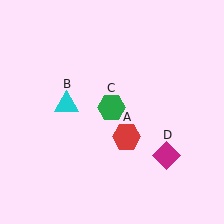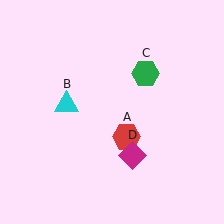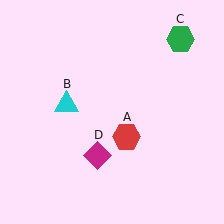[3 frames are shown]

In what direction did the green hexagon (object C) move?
The green hexagon (object C) moved up and to the right.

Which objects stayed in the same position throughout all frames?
Red hexagon (object A) and cyan triangle (object B) remained stationary.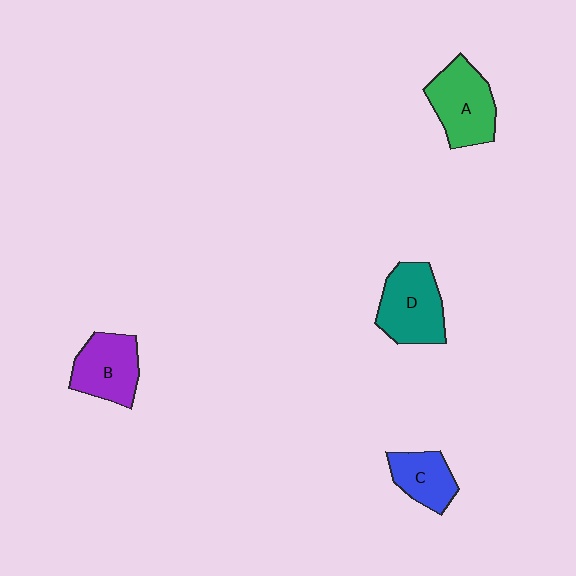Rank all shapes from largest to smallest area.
From largest to smallest: D (teal), A (green), B (purple), C (blue).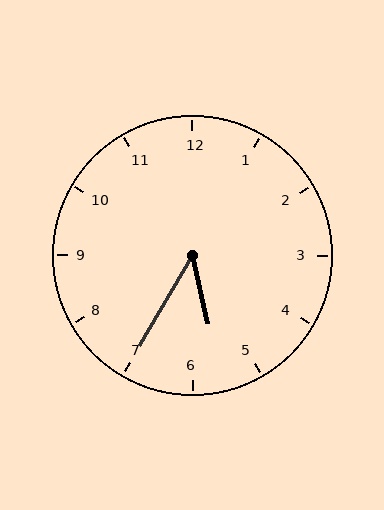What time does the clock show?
5:35.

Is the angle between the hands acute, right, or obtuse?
It is acute.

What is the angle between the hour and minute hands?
Approximately 42 degrees.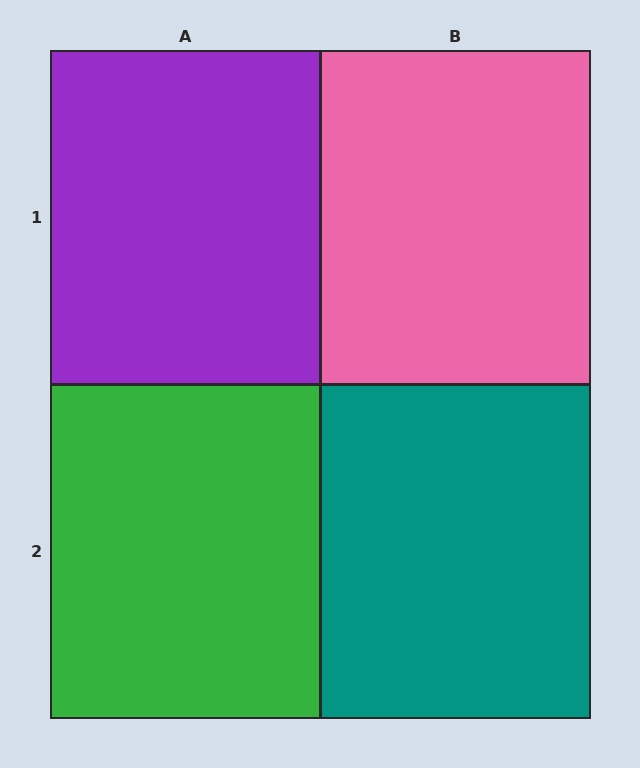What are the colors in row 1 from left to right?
Purple, pink.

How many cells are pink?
1 cell is pink.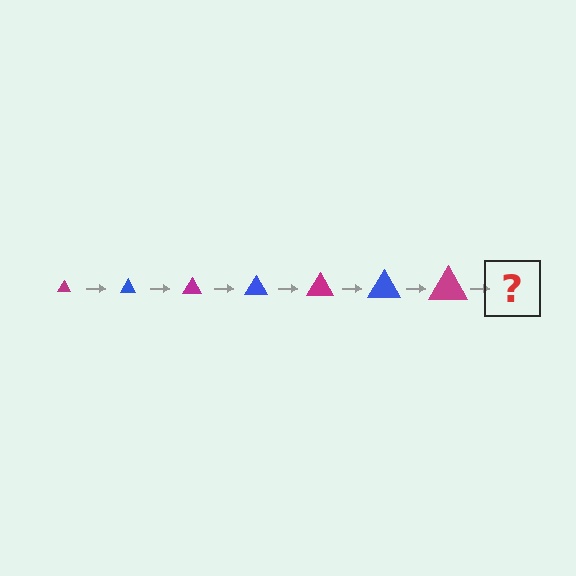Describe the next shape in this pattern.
It should be a blue triangle, larger than the previous one.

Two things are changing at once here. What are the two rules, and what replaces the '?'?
The two rules are that the triangle grows larger each step and the color cycles through magenta and blue. The '?' should be a blue triangle, larger than the previous one.